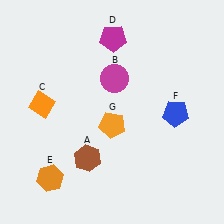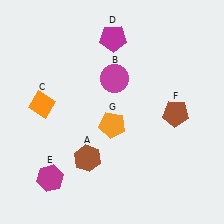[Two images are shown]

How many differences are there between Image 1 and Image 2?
There are 2 differences between the two images.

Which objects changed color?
E changed from orange to magenta. F changed from blue to brown.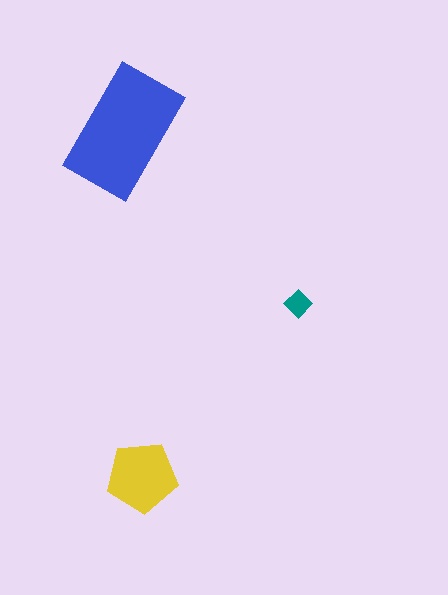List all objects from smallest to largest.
The teal diamond, the yellow pentagon, the blue rectangle.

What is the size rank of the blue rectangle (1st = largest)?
1st.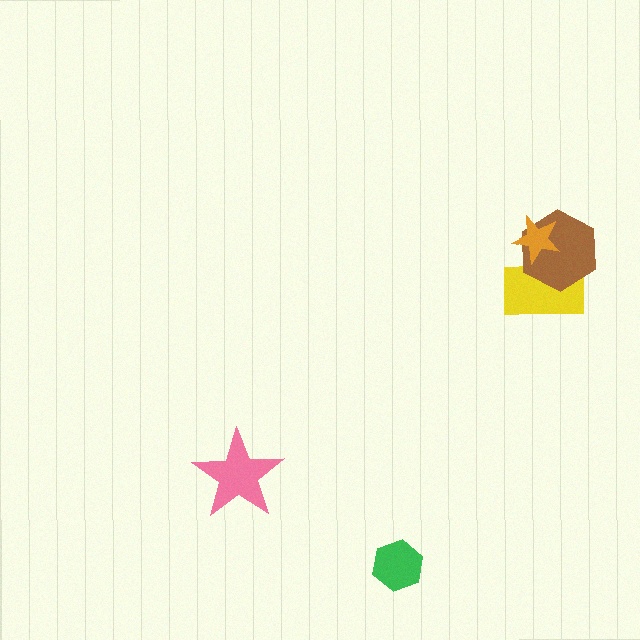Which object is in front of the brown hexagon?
The orange star is in front of the brown hexagon.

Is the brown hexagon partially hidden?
Yes, it is partially covered by another shape.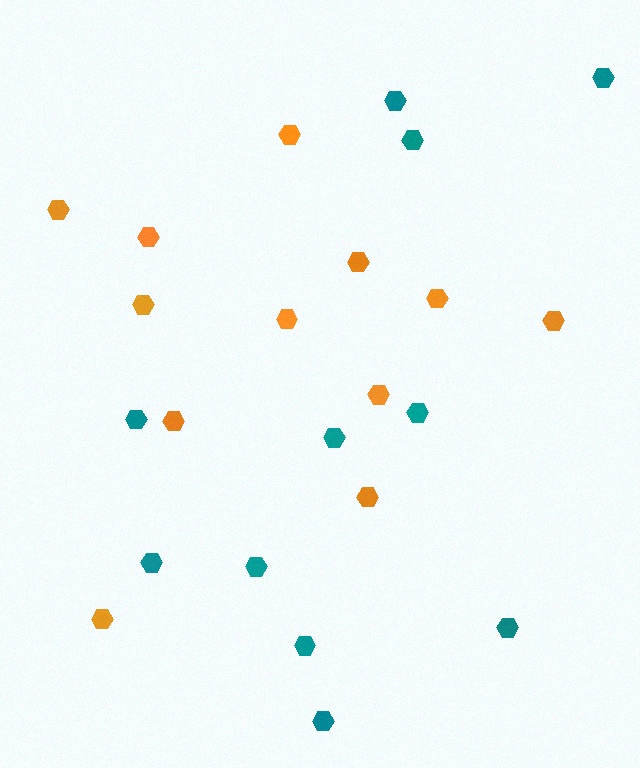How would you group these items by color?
There are 2 groups: one group of orange hexagons (12) and one group of teal hexagons (11).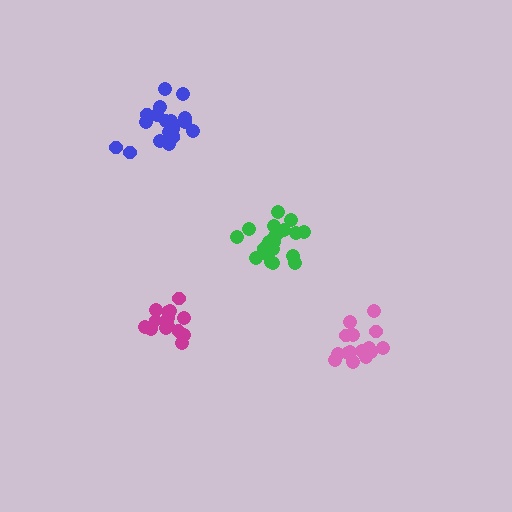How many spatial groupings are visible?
There are 4 spatial groupings.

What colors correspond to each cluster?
The clusters are colored: magenta, blue, pink, green.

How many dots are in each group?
Group 1: 14 dots, Group 2: 20 dots, Group 3: 15 dots, Group 4: 20 dots (69 total).